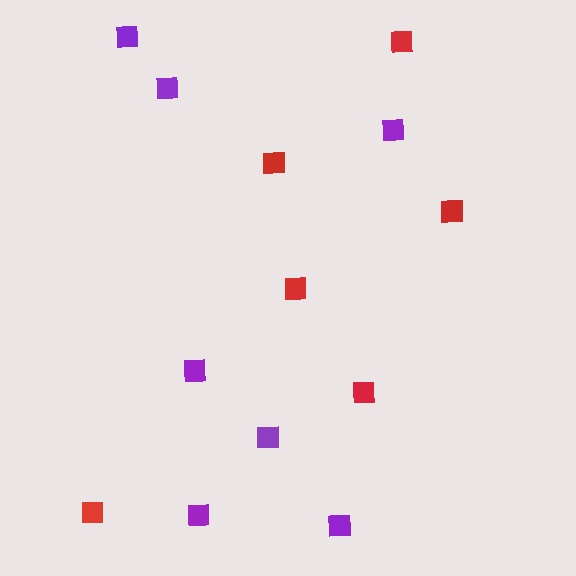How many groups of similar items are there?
There are 2 groups: one group of red squares (6) and one group of purple squares (7).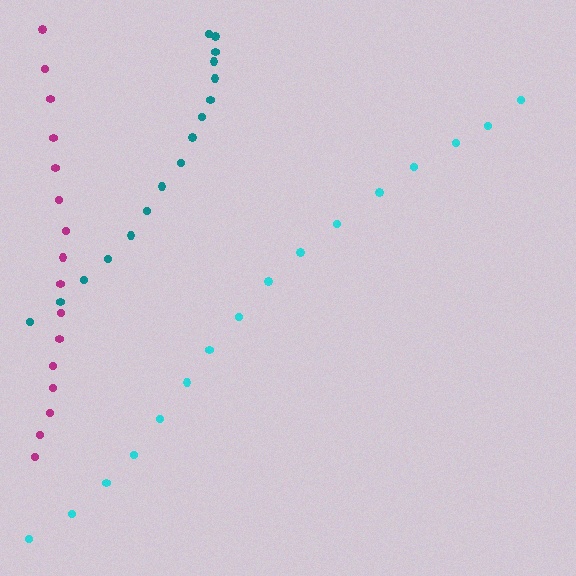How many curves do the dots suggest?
There are 3 distinct paths.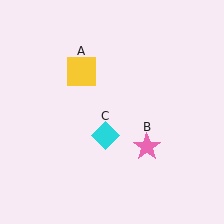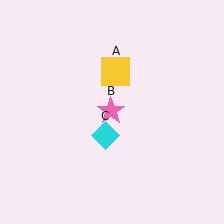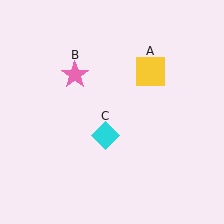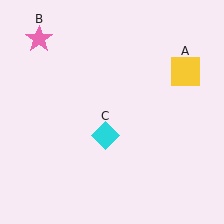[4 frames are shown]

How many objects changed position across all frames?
2 objects changed position: yellow square (object A), pink star (object B).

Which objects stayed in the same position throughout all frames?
Cyan diamond (object C) remained stationary.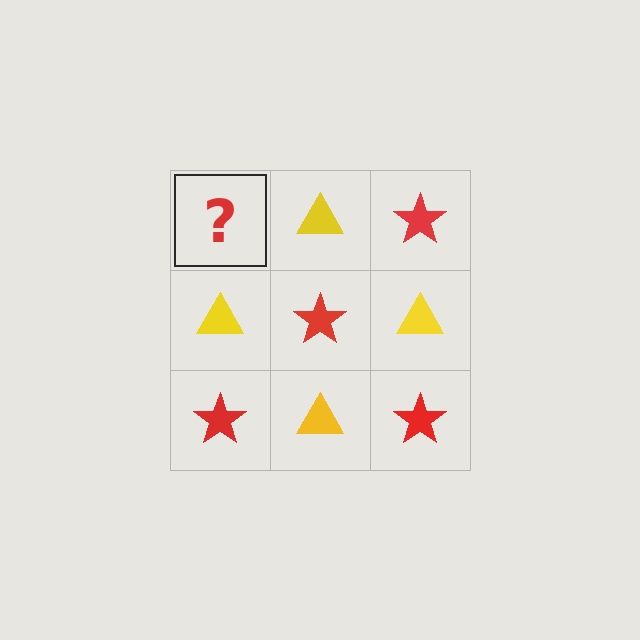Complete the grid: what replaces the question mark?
The question mark should be replaced with a red star.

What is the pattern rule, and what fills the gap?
The rule is that it alternates red star and yellow triangle in a checkerboard pattern. The gap should be filled with a red star.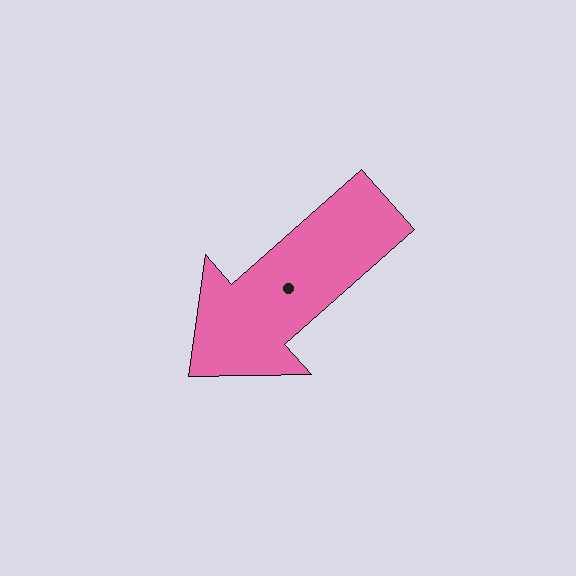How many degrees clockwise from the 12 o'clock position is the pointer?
Approximately 228 degrees.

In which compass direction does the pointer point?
Southwest.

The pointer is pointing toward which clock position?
Roughly 8 o'clock.